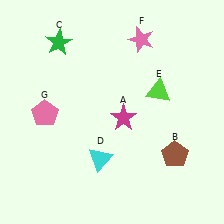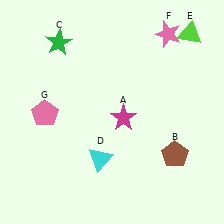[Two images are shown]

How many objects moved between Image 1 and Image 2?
2 objects moved between the two images.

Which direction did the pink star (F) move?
The pink star (F) moved right.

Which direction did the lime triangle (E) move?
The lime triangle (E) moved up.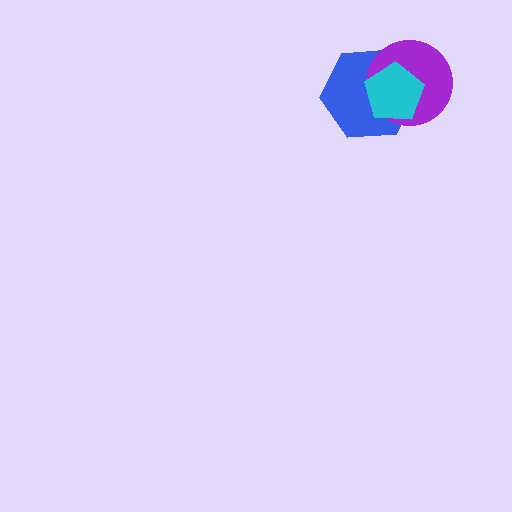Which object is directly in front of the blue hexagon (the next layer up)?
The purple circle is directly in front of the blue hexagon.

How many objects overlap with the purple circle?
2 objects overlap with the purple circle.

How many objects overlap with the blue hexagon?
2 objects overlap with the blue hexagon.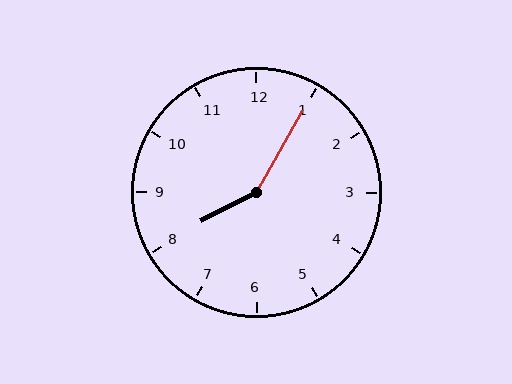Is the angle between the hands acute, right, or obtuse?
It is obtuse.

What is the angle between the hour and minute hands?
Approximately 148 degrees.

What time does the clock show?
8:05.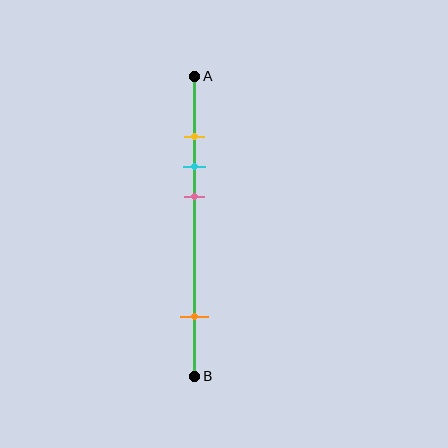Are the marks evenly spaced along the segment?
No, the marks are not evenly spaced.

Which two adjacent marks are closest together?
The yellow and cyan marks are the closest adjacent pair.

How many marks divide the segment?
There are 4 marks dividing the segment.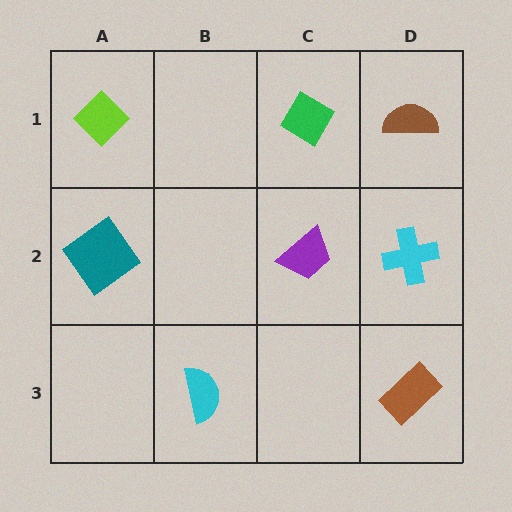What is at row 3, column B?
A cyan semicircle.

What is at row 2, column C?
A purple trapezoid.